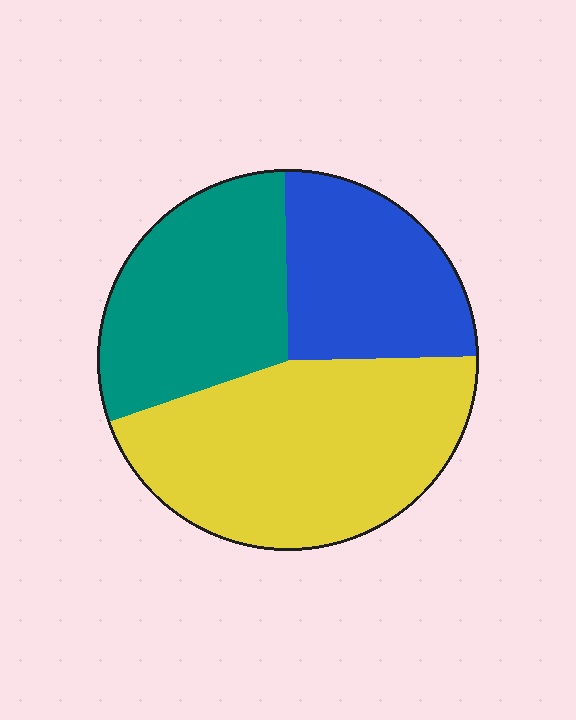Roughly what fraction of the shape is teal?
Teal takes up about one third (1/3) of the shape.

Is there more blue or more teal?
Teal.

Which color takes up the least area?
Blue, at roughly 25%.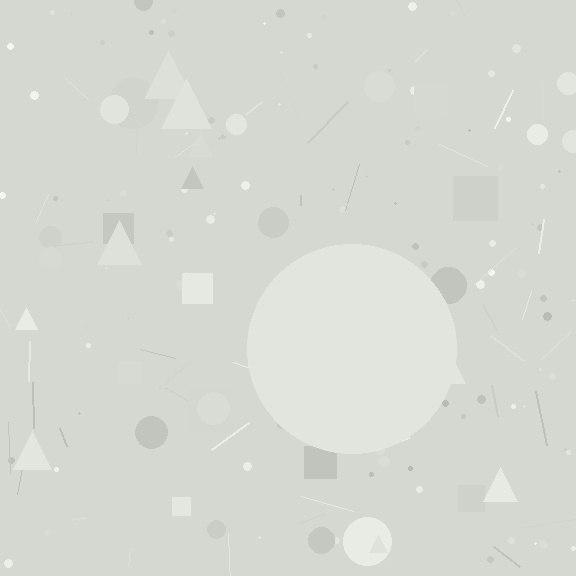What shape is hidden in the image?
A circle is hidden in the image.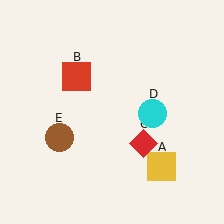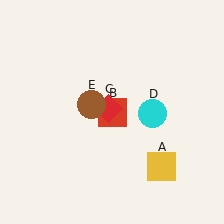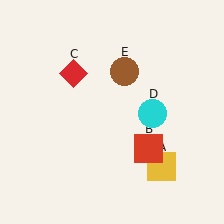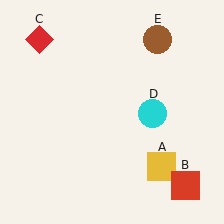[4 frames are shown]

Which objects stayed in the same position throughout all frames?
Yellow square (object A) and cyan circle (object D) remained stationary.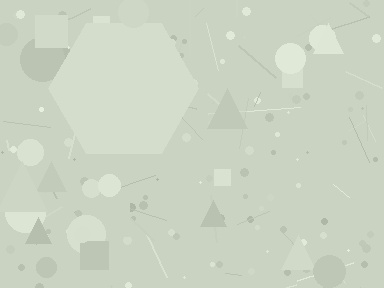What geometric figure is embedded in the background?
A hexagon is embedded in the background.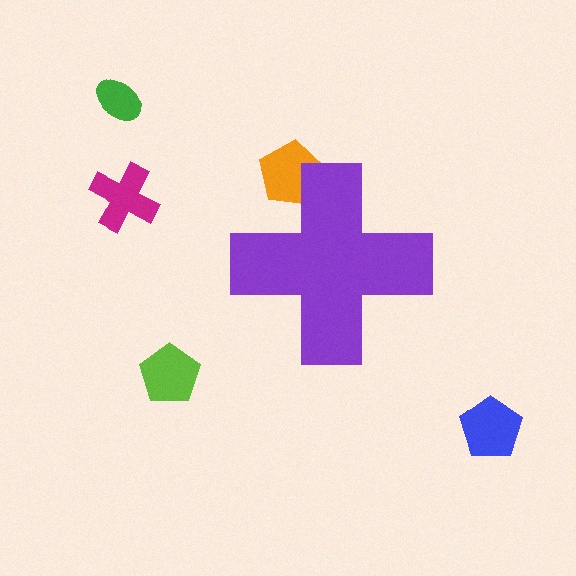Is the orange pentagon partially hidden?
Yes, the orange pentagon is partially hidden behind the purple cross.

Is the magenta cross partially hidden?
No, the magenta cross is fully visible.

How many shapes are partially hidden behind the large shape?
1 shape is partially hidden.